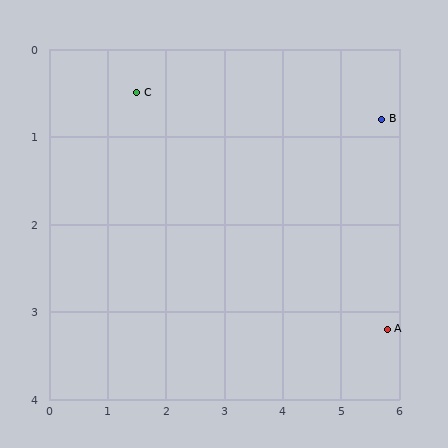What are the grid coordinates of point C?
Point C is at approximately (1.5, 0.5).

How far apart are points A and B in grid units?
Points A and B are about 2.4 grid units apart.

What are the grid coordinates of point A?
Point A is at approximately (5.8, 3.2).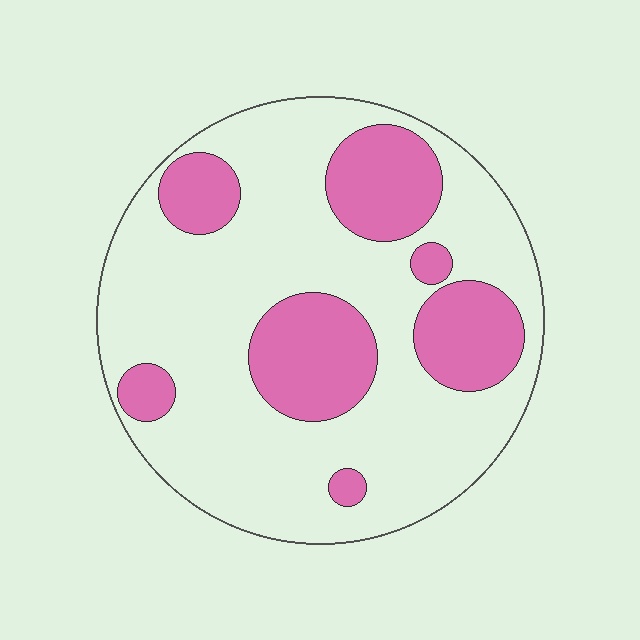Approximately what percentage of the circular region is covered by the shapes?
Approximately 30%.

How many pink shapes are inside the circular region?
7.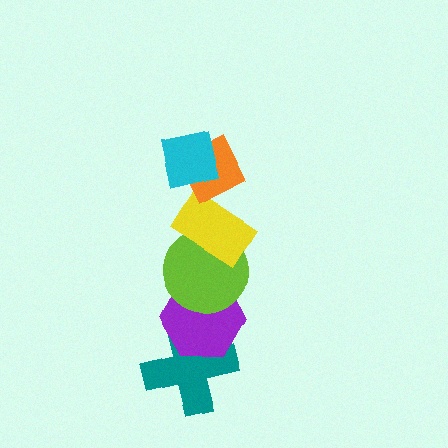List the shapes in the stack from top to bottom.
From top to bottom: the cyan square, the orange diamond, the yellow rectangle, the lime circle, the purple hexagon, the teal cross.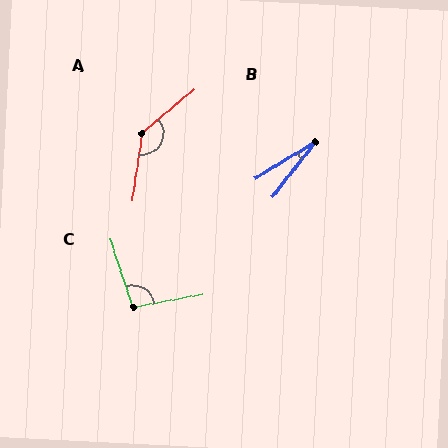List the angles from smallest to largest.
B (21°), C (98°), A (138°).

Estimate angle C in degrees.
Approximately 98 degrees.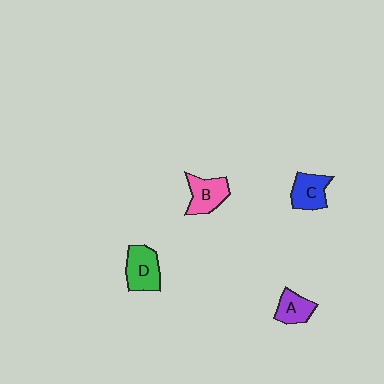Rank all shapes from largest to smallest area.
From largest to smallest: D (green), B (pink), C (blue), A (purple).